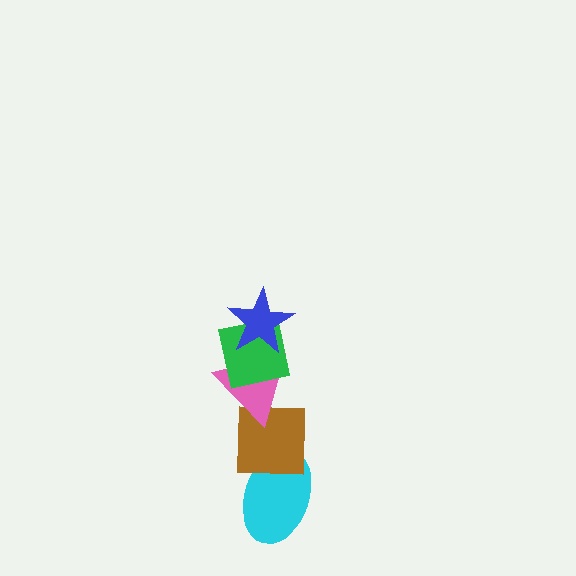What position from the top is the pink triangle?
The pink triangle is 3rd from the top.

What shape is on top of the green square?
The blue star is on top of the green square.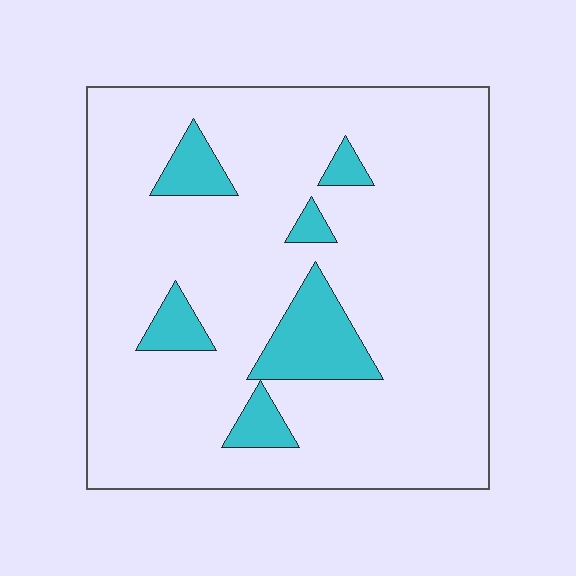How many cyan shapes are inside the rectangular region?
6.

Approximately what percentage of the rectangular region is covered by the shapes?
Approximately 10%.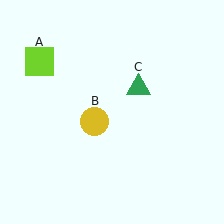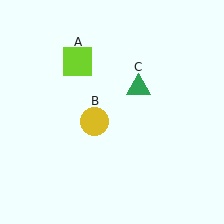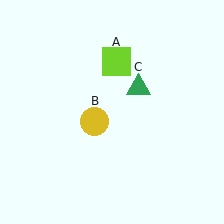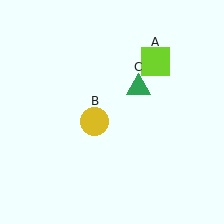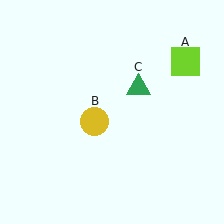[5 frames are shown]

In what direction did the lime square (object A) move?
The lime square (object A) moved right.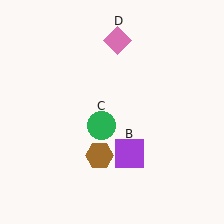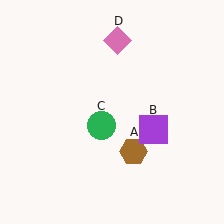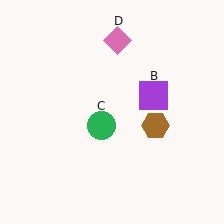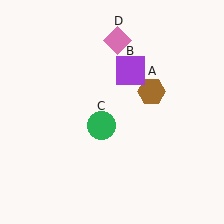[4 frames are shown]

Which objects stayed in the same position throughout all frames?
Green circle (object C) and pink diamond (object D) remained stationary.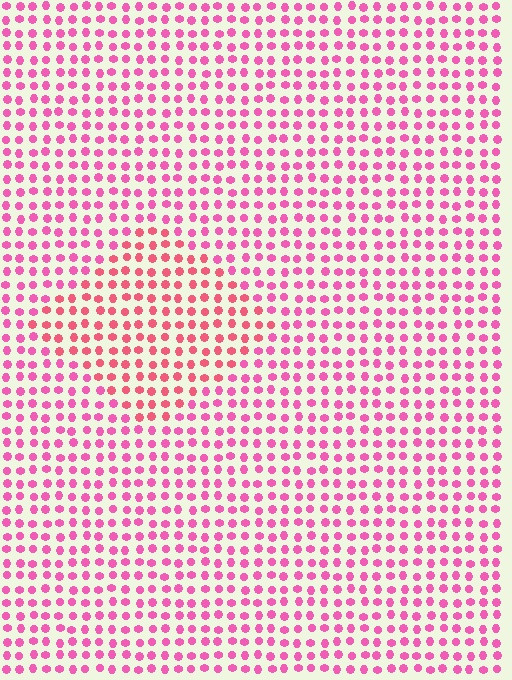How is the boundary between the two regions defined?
The boundary is defined purely by a slight shift in hue (about 23 degrees). Spacing, size, and orientation are identical on both sides.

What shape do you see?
I see a diamond.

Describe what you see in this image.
The image is filled with small pink elements in a uniform arrangement. A diamond-shaped region is visible where the elements are tinted to a slightly different hue, forming a subtle color boundary.